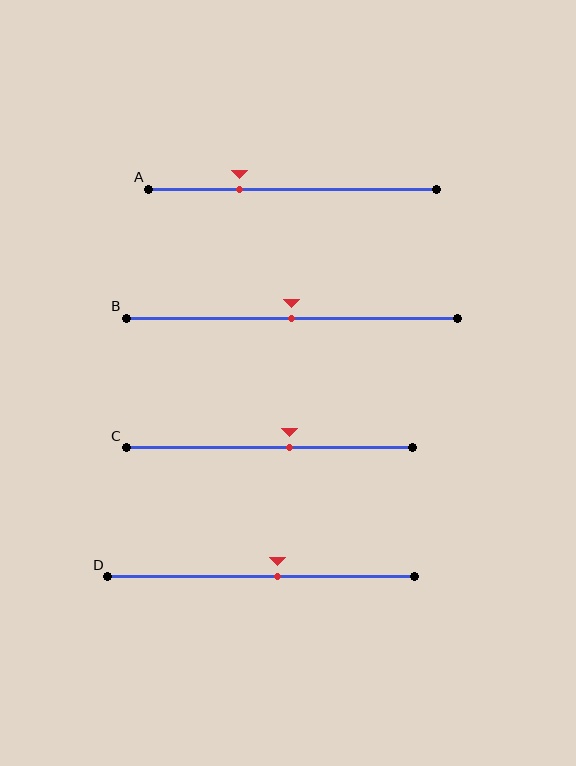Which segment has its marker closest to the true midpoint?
Segment B has its marker closest to the true midpoint.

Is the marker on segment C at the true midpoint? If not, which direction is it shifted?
No, the marker on segment C is shifted to the right by about 7% of the segment length.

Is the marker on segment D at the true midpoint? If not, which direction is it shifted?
No, the marker on segment D is shifted to the right by about 5% of the segment length.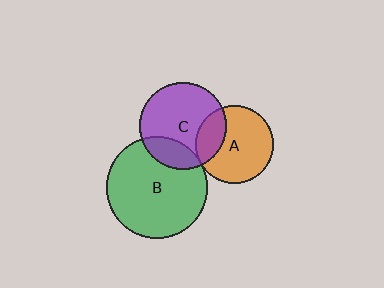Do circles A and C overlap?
Yes.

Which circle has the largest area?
Circle B (green).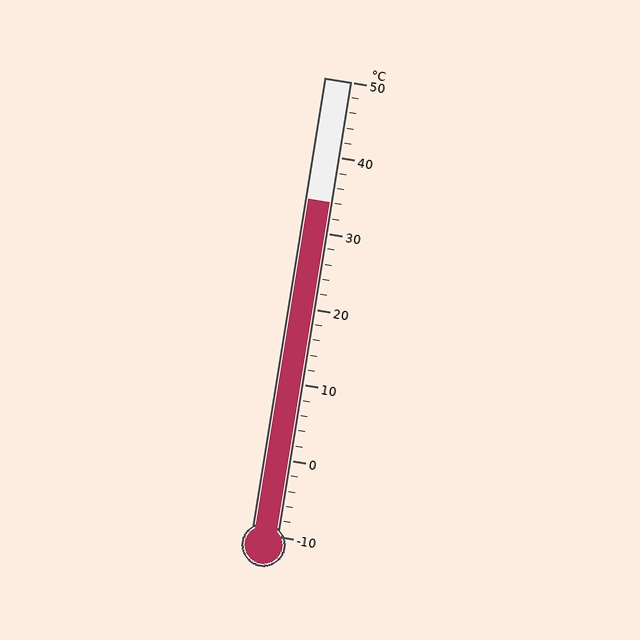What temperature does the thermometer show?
The thermometer shows approximately 34°C.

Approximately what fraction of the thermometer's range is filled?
The thermometer is filled to approximately 75% of its range.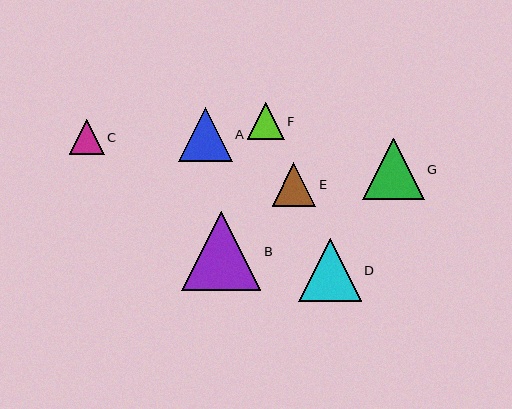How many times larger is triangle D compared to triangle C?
Triangle D is approximately 1.8 times the size of triangle C.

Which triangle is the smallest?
Triangle C is the smallest with a size of approximately 35 pixels.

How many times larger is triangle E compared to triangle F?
Triangle E is approximately 1.2 times the size of triangle F.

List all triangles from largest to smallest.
From largest to smallest: B, D, G, A, E, F, C.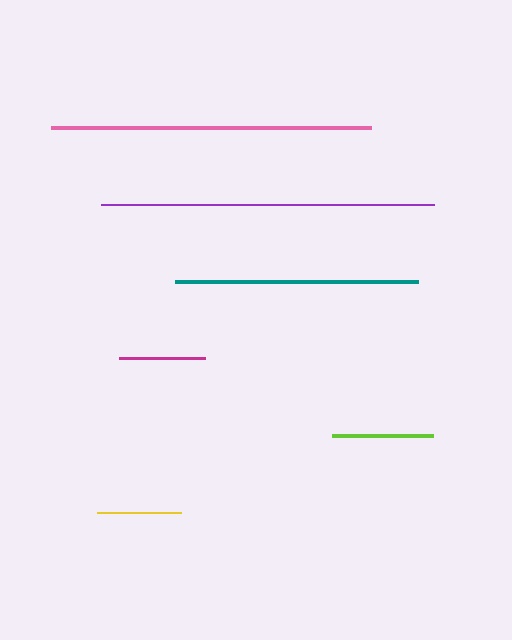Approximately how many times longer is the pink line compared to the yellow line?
The pink line is approximately 3.8 times the length of the yellow line.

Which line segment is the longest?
The purple line is the longest at approximately 333 pixels.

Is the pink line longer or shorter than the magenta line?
The pink line is longer than the magenta line.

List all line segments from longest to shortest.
From longest to shortest: purple, pink, teal, lime, magenta, yellow.